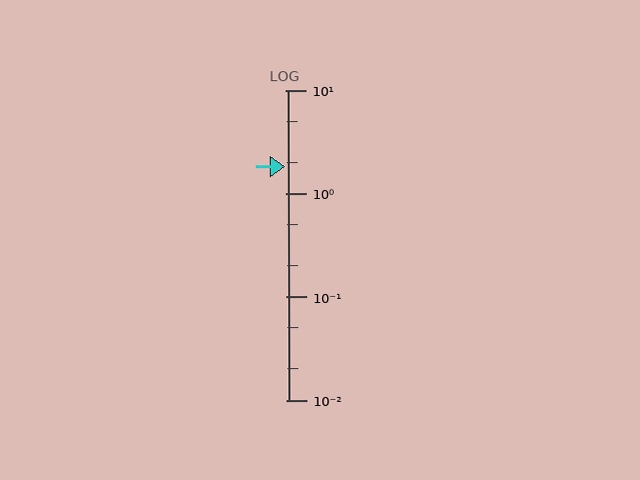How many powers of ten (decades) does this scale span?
The scale spans 3 decades, from 0.01 to 10.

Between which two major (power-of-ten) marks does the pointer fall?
The pointer is between 1 and 10.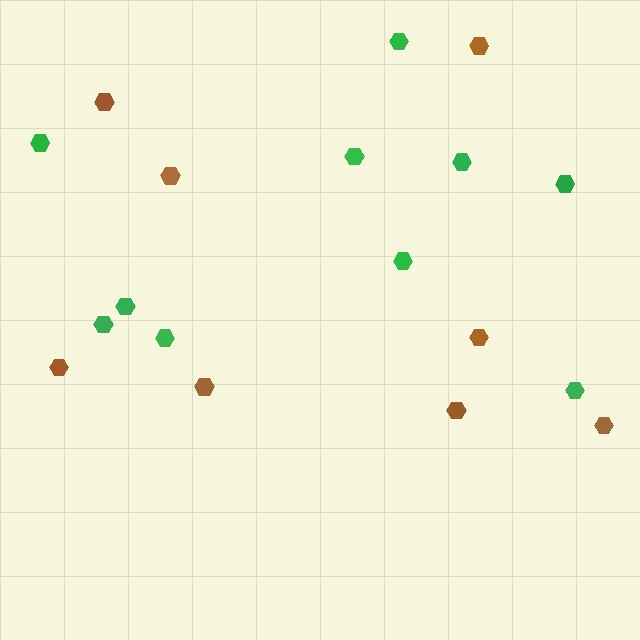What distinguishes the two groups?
There are 2 groups: one group of green hexagons (10) and one group of brown hexagons (8).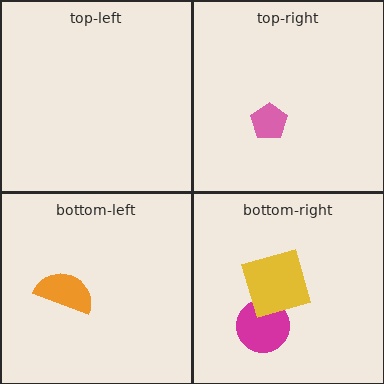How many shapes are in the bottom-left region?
1.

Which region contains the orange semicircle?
The bottom-left region.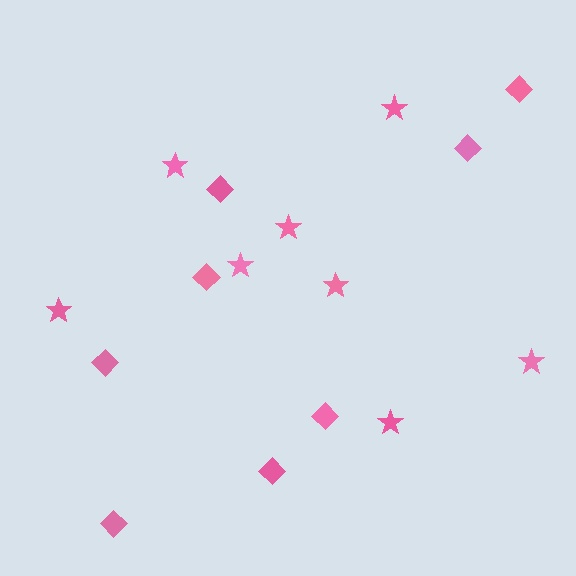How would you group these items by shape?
There are 2 groups: one group of diamonds (8) and one group of stars (8).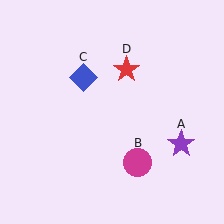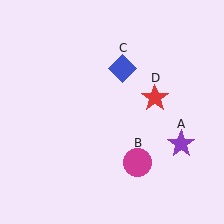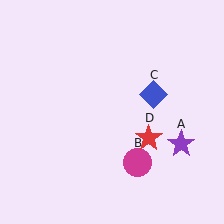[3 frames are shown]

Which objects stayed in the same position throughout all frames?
Purple star (object A) and magenta circle (object B) remained stationary.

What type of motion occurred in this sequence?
The blue diamond (object C), red star (object D) rotated clockwise around the center of the scene.